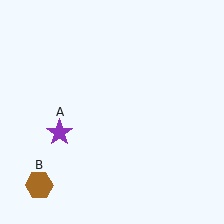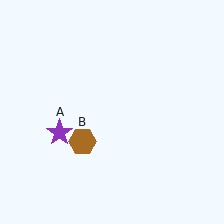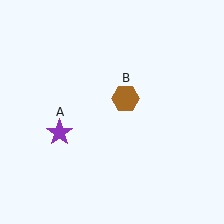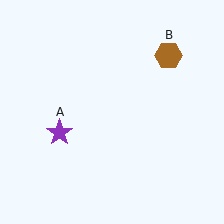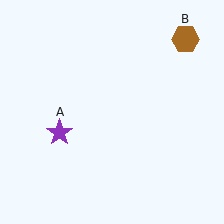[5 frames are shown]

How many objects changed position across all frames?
1 object changed position: brown hexagon (object B).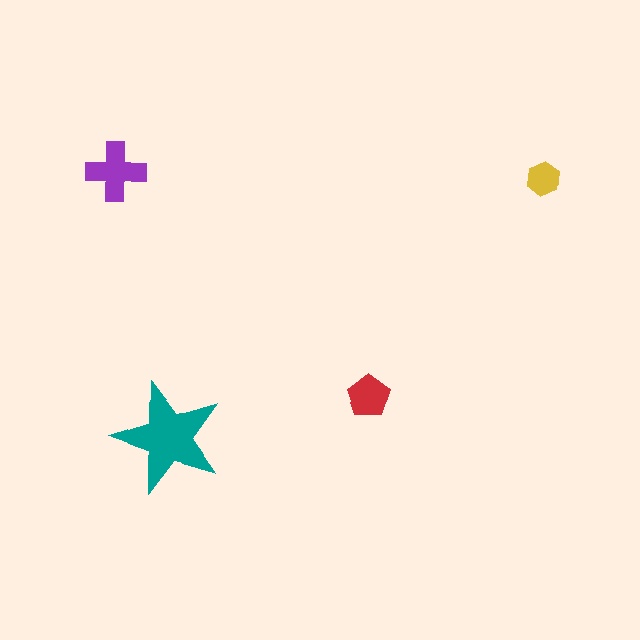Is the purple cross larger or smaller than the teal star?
Smaller.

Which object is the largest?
The teal star.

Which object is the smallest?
The yellow hexagon.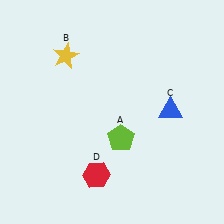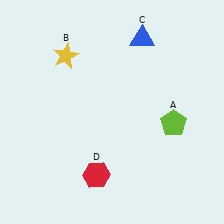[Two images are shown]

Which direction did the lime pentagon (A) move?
The lime pentagon (A) moved right.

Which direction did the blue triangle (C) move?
The blue triangle (C) moved up.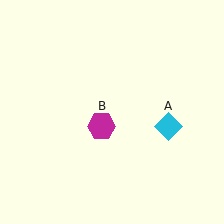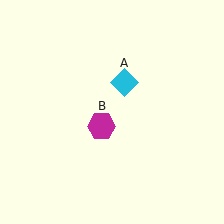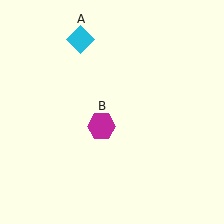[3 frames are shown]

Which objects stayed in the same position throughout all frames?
Magenta hexagon (object B) remained stationary.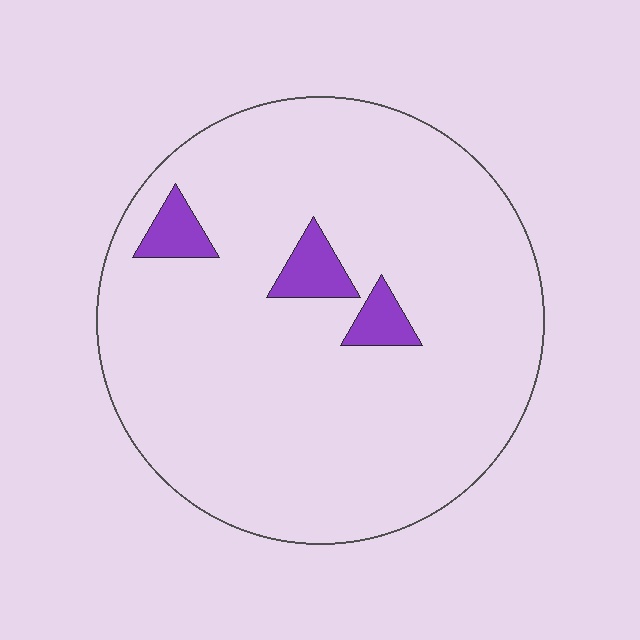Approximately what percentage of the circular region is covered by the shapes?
Approximately 5%.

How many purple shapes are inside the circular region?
3.